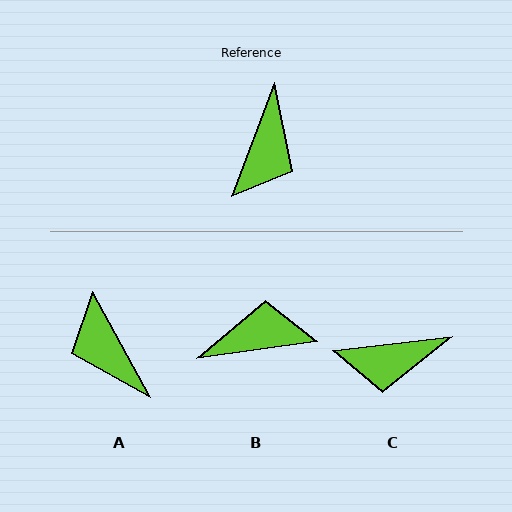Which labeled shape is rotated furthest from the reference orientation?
A, about 131 degrees away.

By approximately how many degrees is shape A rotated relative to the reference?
Approximately 131 degrees clockwise.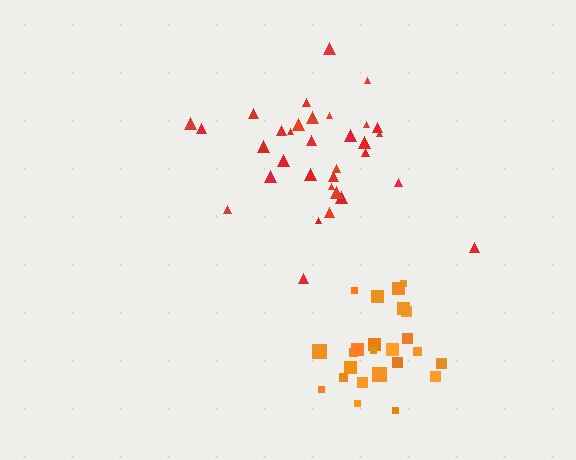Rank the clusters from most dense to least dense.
orange, red.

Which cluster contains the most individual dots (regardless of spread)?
Red (33).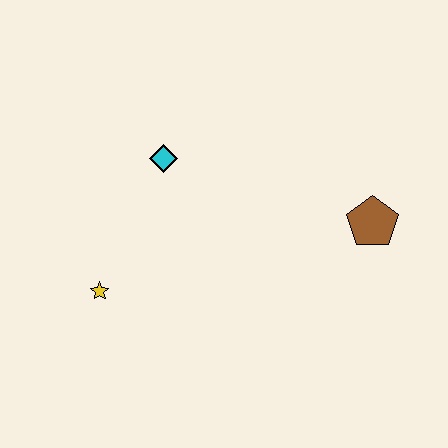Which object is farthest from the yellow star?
The brown pentagon is farthest from the yellow star.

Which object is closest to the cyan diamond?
The yellow star is closest to the cyan diamond.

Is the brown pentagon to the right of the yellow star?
Yes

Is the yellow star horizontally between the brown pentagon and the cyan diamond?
No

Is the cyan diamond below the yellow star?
No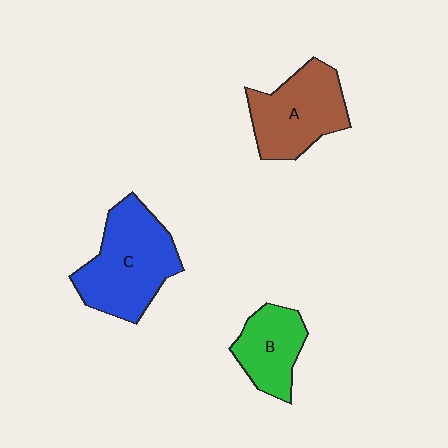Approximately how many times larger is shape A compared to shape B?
Approximately 1.4 times.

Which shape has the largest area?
Shape C (blue).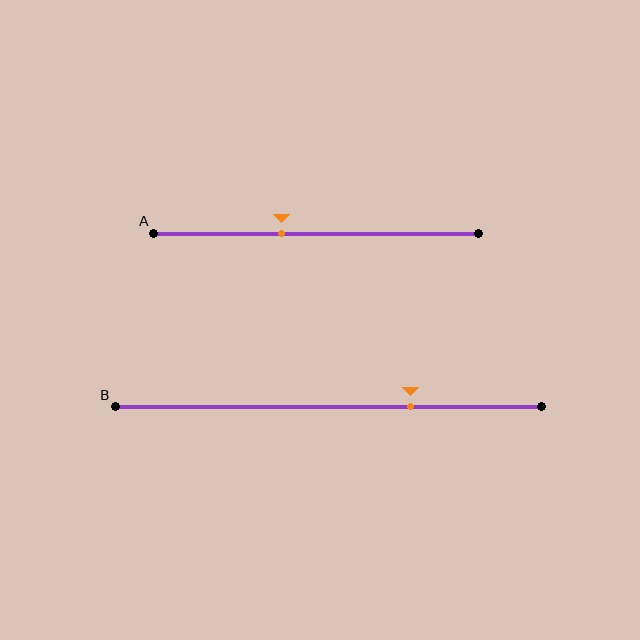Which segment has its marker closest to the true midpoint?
Segment A has its marker closest to the true midpoint.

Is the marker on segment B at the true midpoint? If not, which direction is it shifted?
No, the marker on segment B is shifted to the right by about 19% of the segment length.